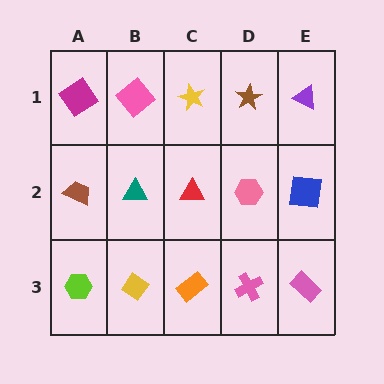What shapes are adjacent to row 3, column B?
A teal triangle (row 2, column B), a lime hexagon (row 3, column A), an orange rectangle (row 3, column C).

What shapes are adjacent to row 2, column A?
A magenta diamond (row 1, column A), a lime hexagon (row 3, column A), a teal triangle (row 2, column B).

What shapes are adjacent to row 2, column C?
A yellow star (row 1, column C), an orange rectangle (row 3, column C), a teal triangle (row 2, column B), a pink hexagon (row 2, column D).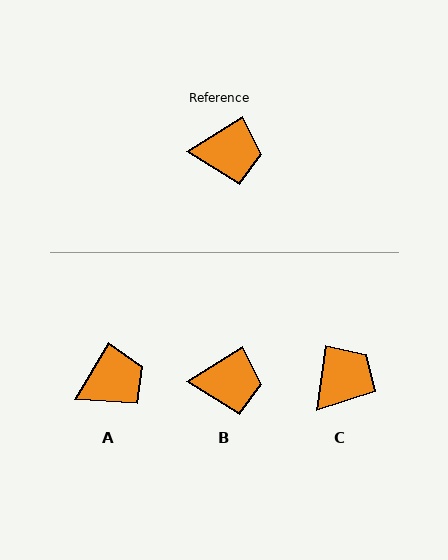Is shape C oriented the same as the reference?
No, it is off by about 49 degrees.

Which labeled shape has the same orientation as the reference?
B.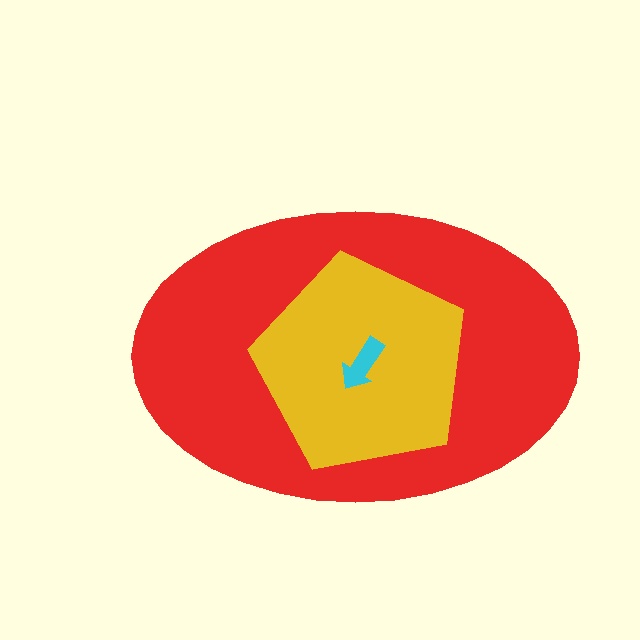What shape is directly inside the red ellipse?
The yellow pentagon.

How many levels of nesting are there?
3.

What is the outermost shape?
The red ellipse.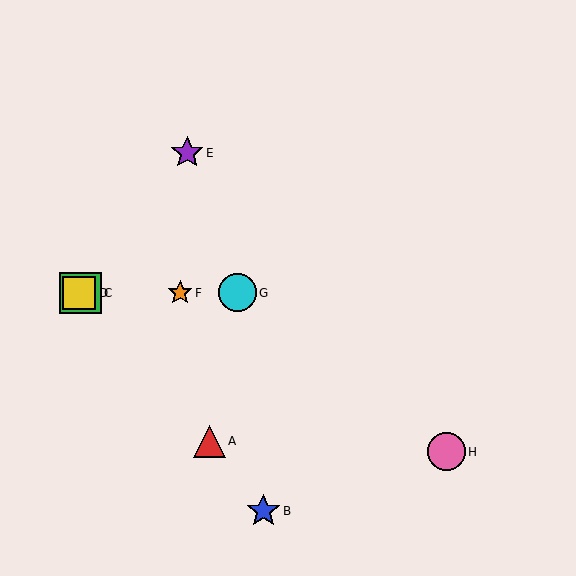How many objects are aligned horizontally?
4 objects (C, D, F, G) are aligned horizontally.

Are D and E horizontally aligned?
No, D is at y≈293 and E is at y≈153.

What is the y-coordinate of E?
Object E is at y≈153.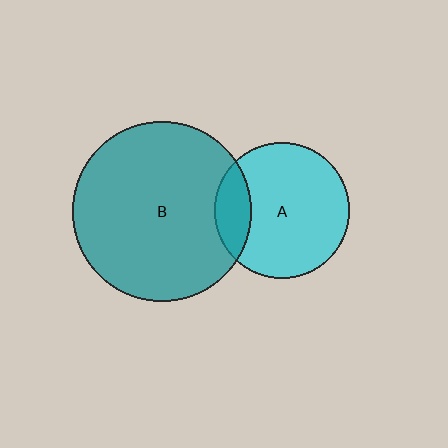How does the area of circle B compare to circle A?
Approximately 1.8 times.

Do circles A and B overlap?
Yes.